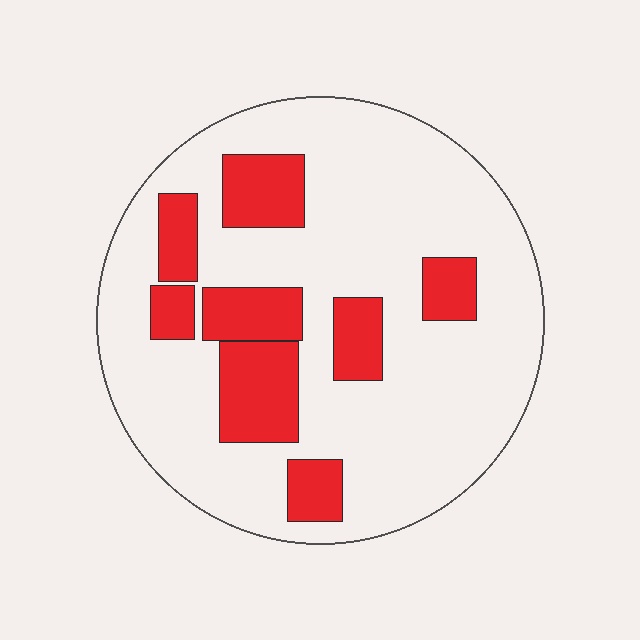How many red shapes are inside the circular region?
8.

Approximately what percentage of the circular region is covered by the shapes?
Approximately 25%.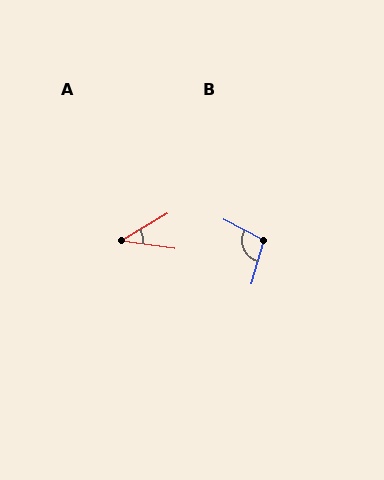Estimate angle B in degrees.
Approximately 101 degrees.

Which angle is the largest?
B, at approximately 101 degrees.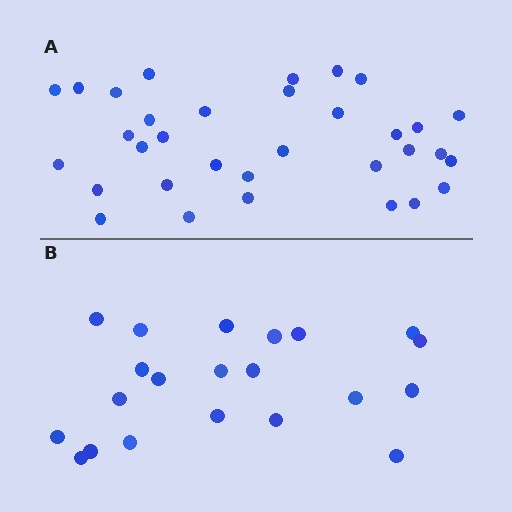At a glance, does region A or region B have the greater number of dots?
Region A (the top region) has more dots.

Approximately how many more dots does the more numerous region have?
Region A has roughly 12 or so more dots than region B.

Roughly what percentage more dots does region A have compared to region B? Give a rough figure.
About 55% more.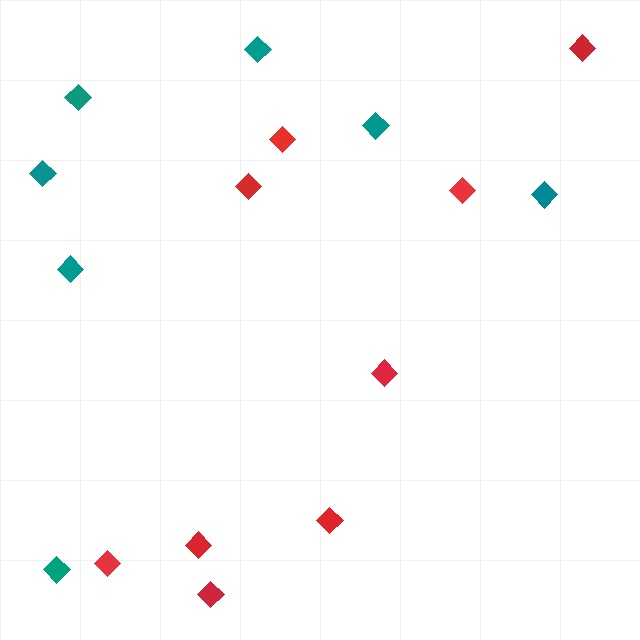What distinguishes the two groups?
There are 2 groups: one group of red diamonds (9) and one group of teal diamonds (7).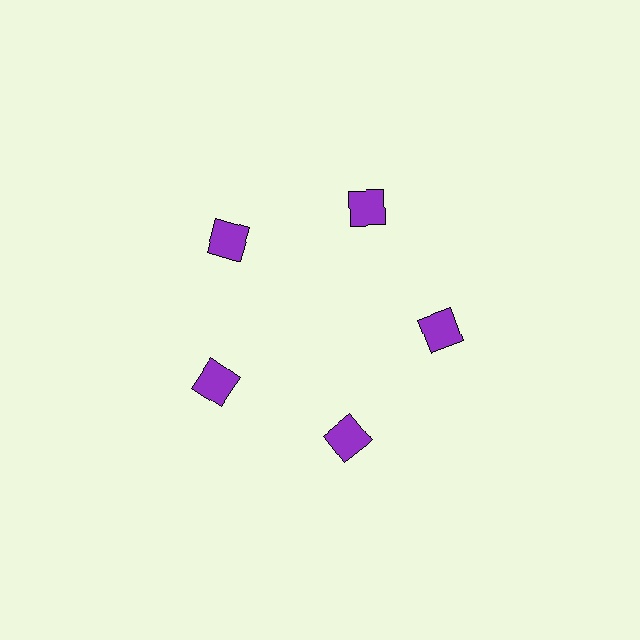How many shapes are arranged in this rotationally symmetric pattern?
There are 10 shapes, arranged in 5 groups of 2.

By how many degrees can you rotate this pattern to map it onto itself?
The pattern maps onto itself every 72 degrees of rotation.